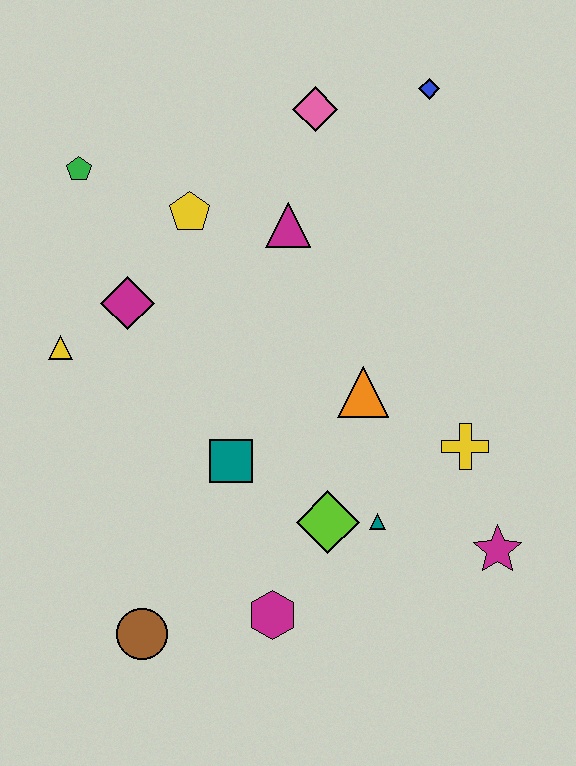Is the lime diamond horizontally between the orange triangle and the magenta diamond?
Yes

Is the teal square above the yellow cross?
No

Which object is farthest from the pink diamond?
The brown circle is farthest from the pink diamond.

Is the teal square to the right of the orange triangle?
No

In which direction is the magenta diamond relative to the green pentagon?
The magenta diamond is below the green pentagon.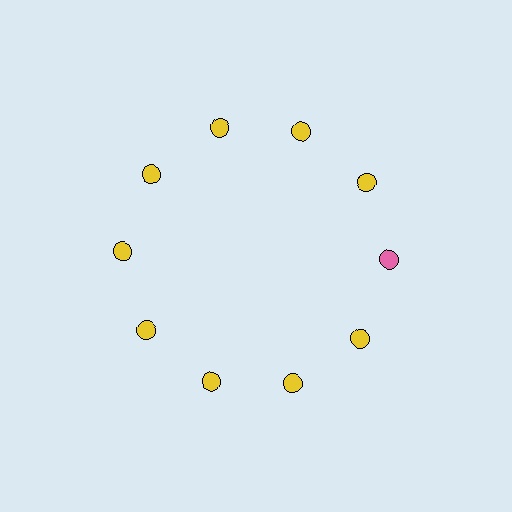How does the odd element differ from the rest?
It has a different color: pink instead of yellow.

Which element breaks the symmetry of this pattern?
The pink circle at roughly the 3 o'clock position breaks the symmetry. All other shapes are yellow circles.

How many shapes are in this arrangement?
There are 10 shapes arranged in a ring pattern.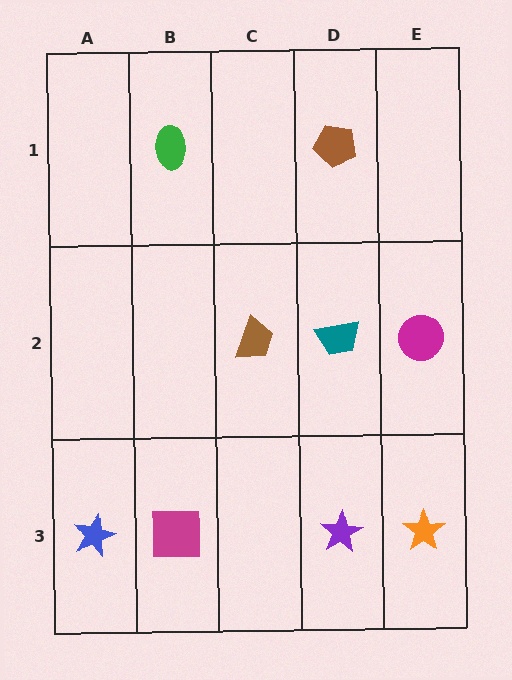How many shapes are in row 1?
2 shapes.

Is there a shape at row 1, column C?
No, that cell is empty.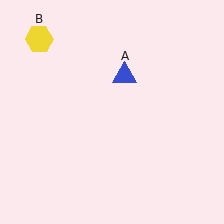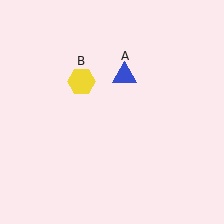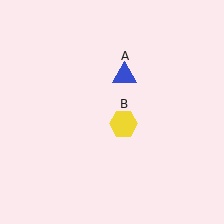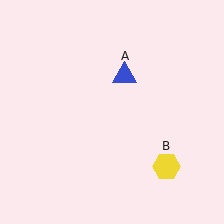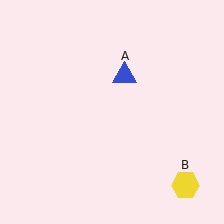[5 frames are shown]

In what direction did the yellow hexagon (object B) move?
The yellow hexagon (object B) moved down and to the right.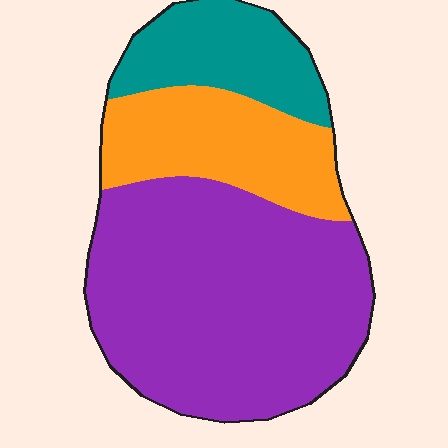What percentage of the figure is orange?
Orange covers 23% of the figure.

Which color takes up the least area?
Teal, at roughly 20%.